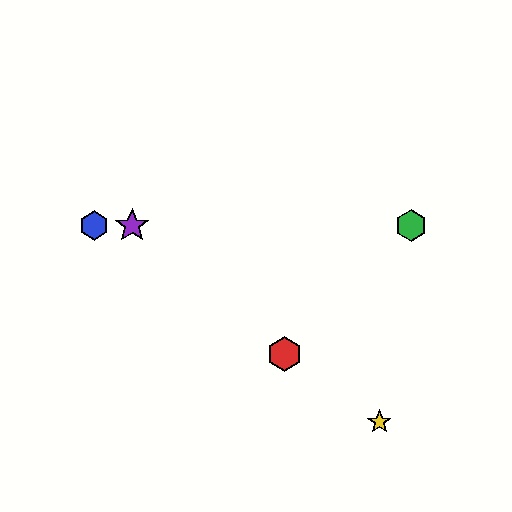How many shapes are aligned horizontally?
3 shapes (the blue hexagon, the green hexagon, the purple star) are aligned horizontally.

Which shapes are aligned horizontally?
The blue hexagon, the green hexagon, the purple star are aligned horizontally.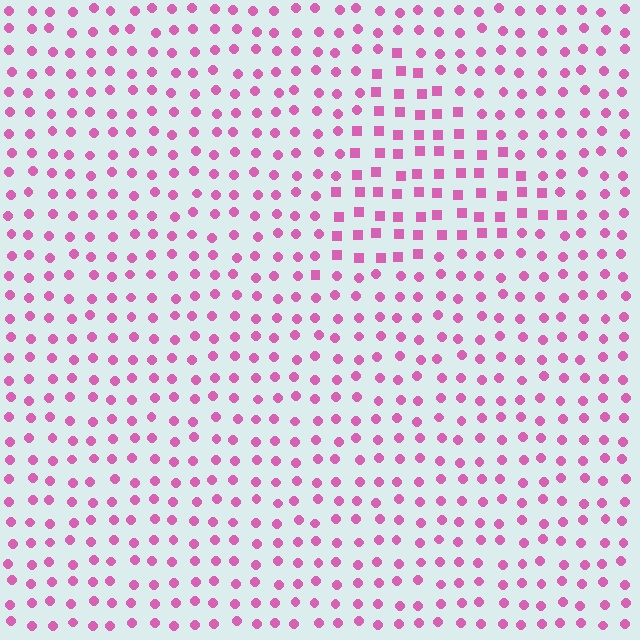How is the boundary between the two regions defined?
The boundary is defined by a change in element shape: squares inside vs. circles outside. All elements share the same color and spacing.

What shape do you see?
I see a triangle.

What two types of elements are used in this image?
The image uses squares inside the triangle region and circles outside it.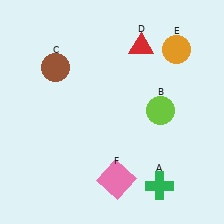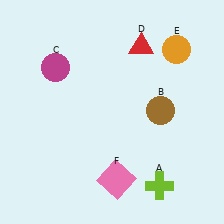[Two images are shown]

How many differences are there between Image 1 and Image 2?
There are 3 differences between the two images.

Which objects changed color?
A changed from green to lime. B changed from lime to brown. C changed from brown to magenta.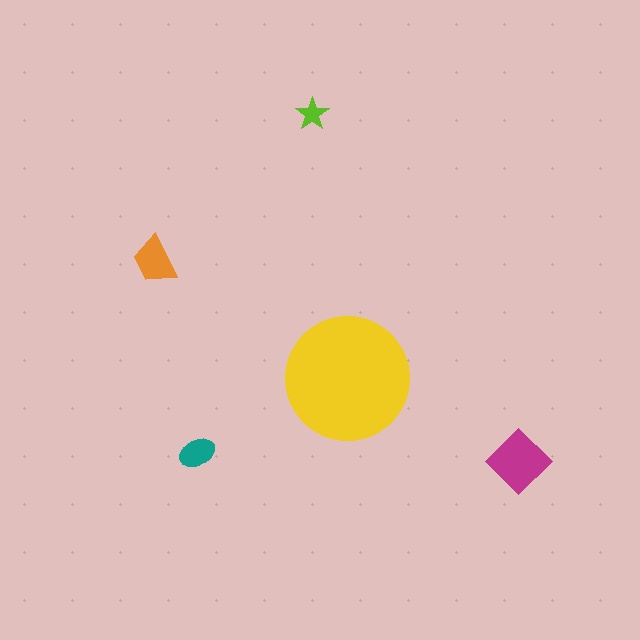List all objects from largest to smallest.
The yellow circle, the magenta diamond, the orange trapezoid, the teal ellipse, the lime star.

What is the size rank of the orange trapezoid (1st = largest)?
3rd.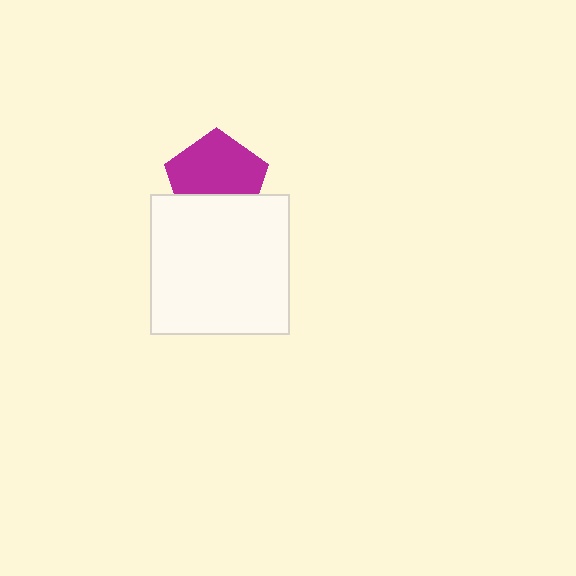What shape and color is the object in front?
The object in front is a white square.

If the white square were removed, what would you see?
You would see the complete magenta pentagon.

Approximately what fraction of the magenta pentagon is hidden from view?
Roughly 34% of the magenta pentagon is hidden behind the white square.